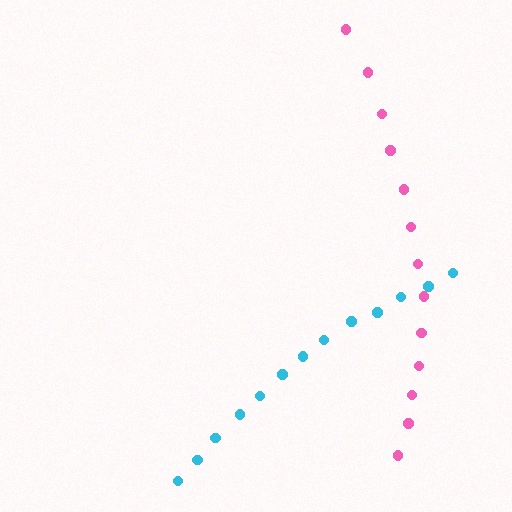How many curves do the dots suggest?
There are 2 distinct paths.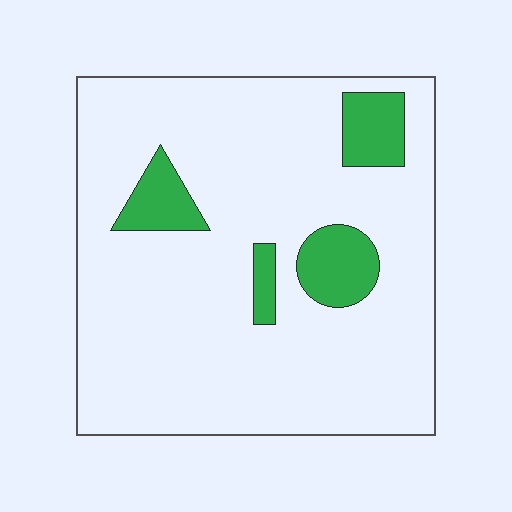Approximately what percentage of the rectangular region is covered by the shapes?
Approximately 15%.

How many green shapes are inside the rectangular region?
4.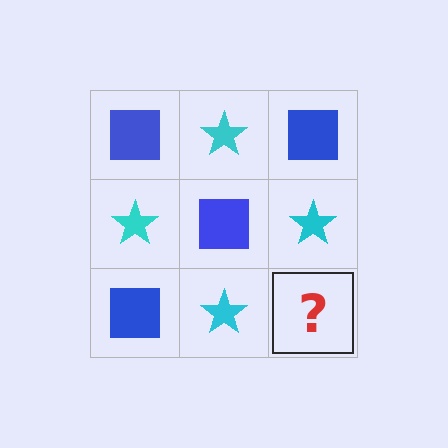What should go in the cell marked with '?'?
The missing cell should contain a blue square.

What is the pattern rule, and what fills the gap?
The rule is that it alternates blue square and cyan star in a checkerboard pattern. The gap should be filled with a blue square.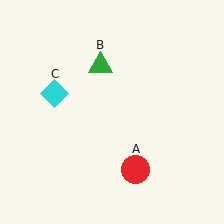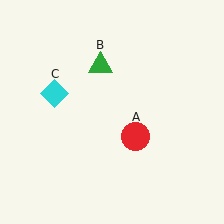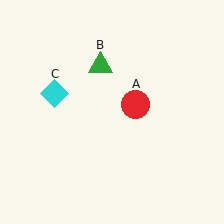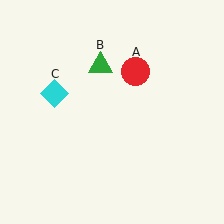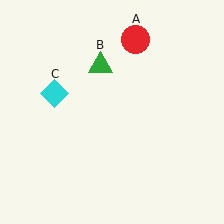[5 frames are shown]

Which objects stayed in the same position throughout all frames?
Green triangle (object B) and cyan diamond (object C) remained stationary.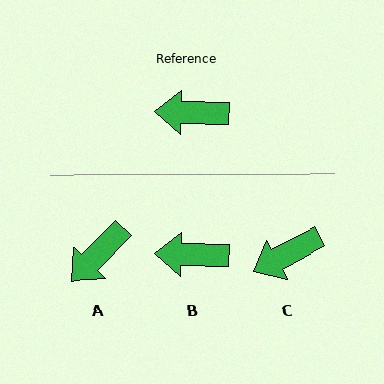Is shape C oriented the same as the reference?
No, it is off by about 29 degrees.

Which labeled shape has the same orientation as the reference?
B.